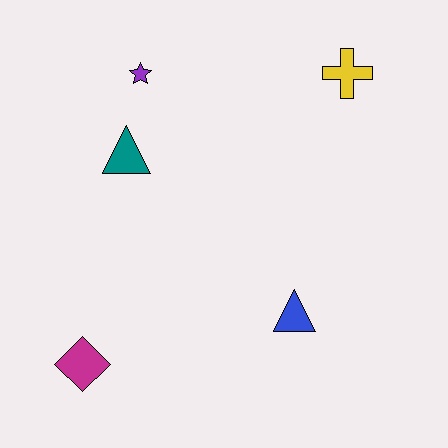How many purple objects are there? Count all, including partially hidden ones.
There is 1 purple object.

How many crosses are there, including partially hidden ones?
There is 1 cross.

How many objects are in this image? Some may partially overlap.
There are 5 objects.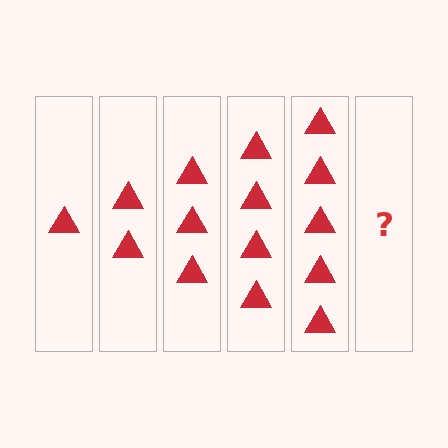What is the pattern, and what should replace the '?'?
The pattern is that each step adds one more triangle. The '?' should be 6 triangles.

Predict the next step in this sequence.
The next step is 6 triangles.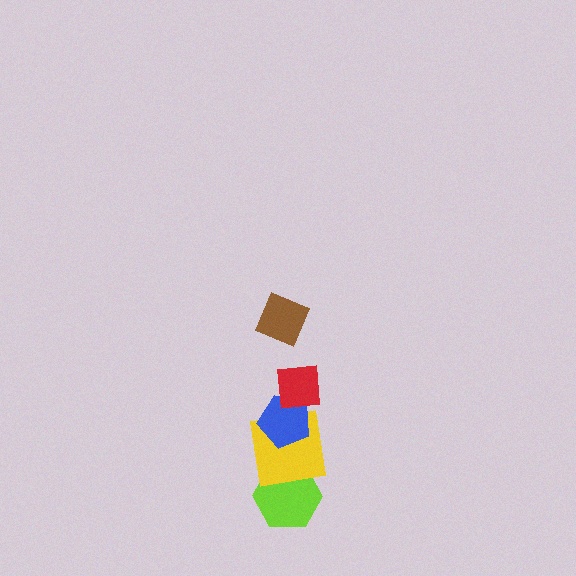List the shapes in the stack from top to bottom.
From top to bottom: the brown diamond, the red square, the blue pentagon, the yellow square, the lime hexagon.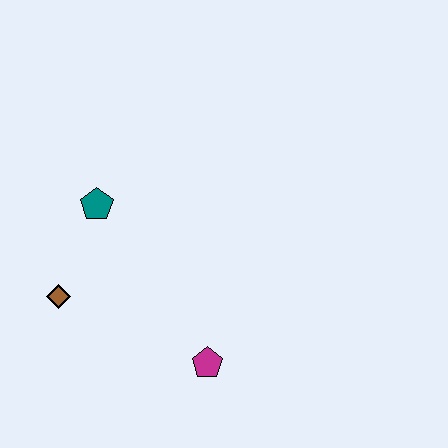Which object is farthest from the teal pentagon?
The magenta pentagon is farthest from the teal pentagon.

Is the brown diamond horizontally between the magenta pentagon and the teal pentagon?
No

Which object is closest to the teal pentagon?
The brown diamond is closest to the teal pentagon.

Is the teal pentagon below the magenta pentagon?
No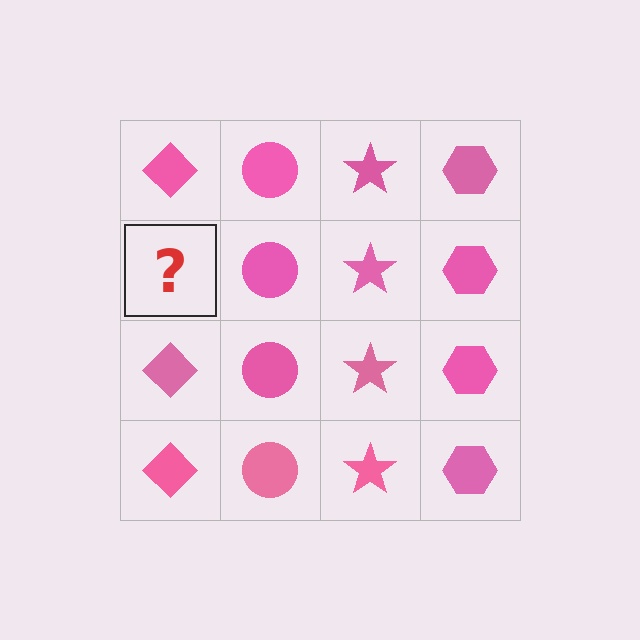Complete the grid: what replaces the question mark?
The question mark should be replaced with a pink diamond.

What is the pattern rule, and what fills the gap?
The rule is that each column has a consistent shape. The gap should be filled with a pink diamond.